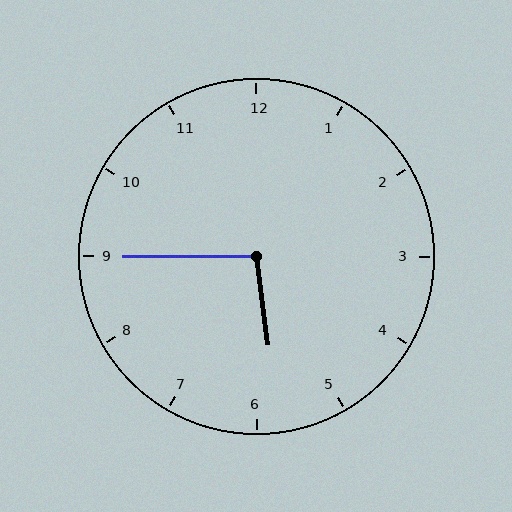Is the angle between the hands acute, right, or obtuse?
It is obtuse.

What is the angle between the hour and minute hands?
Approximately 98 degrees.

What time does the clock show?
5:45.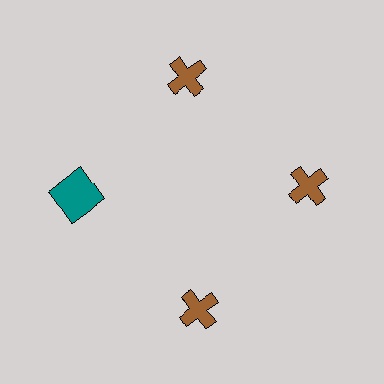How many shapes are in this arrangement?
There are 4 shapes arranged in a ring pattern.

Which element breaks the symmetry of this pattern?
The teal square at roughly the 9 o'clock position breaks the symmetry. All other shapes are brown crosses.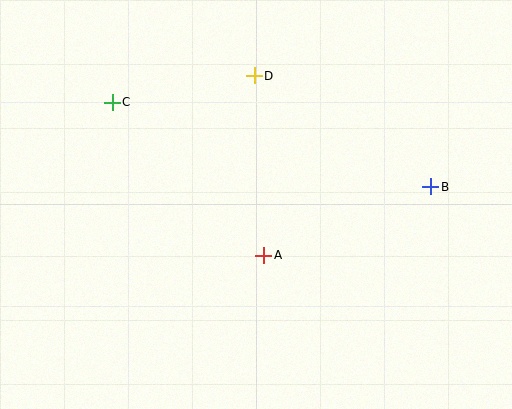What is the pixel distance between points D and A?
The distance between D and A is 180 pixels.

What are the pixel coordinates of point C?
Point C is at (112, 102).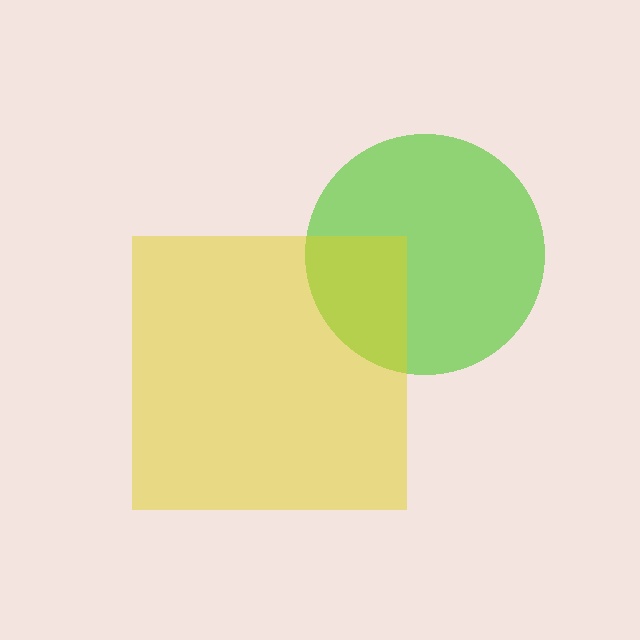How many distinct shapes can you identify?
There are 2 distinct shapes: a lime circle, a yellow square.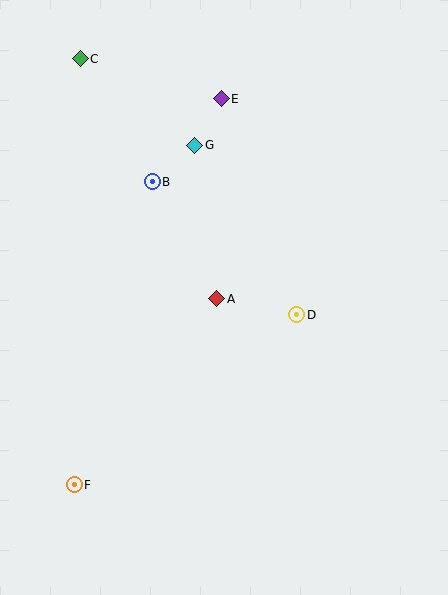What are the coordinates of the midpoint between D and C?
The midpoint between D and C is at (189, 187).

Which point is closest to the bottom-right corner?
Point D is closest to the bottom-right corner.